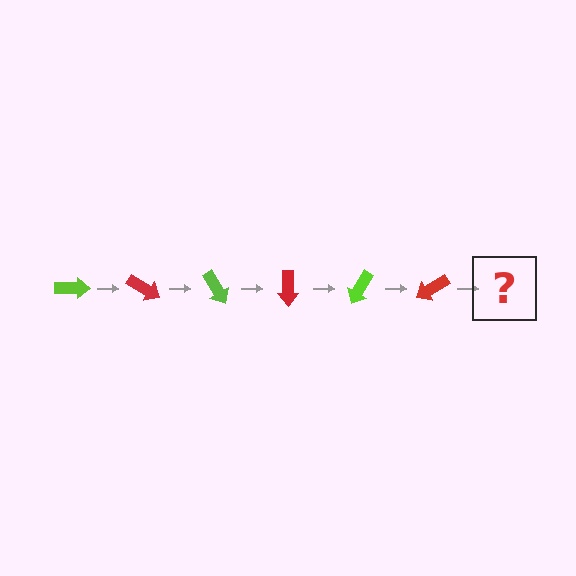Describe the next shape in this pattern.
It should be a lime arrow, rotated 180 degrees from the start.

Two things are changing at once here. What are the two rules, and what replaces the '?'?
The two rules are that it rotates 30 degrees each step and the color cycles through lime and red. The '?' should be a lime arrow, rotated 180 degrees from the start.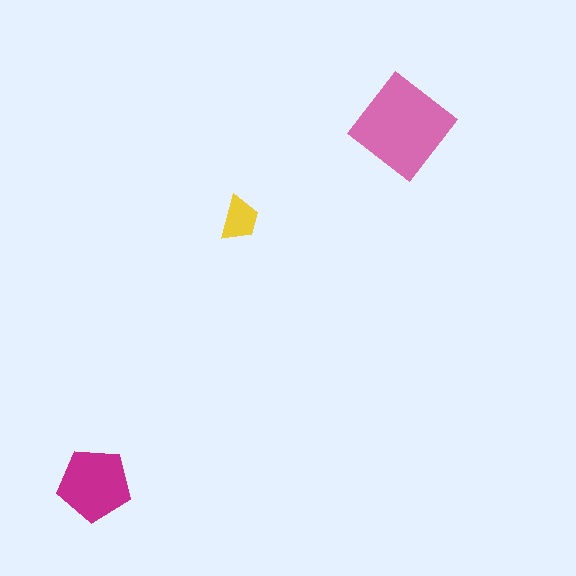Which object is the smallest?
The yellow trapezoid.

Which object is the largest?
The pink diamond.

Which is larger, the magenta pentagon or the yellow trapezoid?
The magenta pentagon.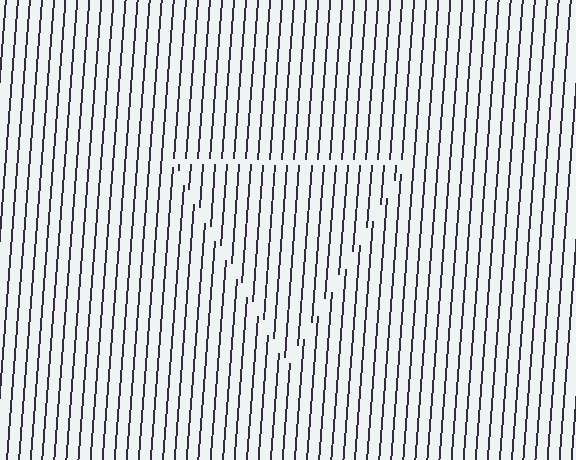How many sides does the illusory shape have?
3 sides — the line-ends trace a triangle.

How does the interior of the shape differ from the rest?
The interior of the shape contains the same grating, shifted by half a period — the contour is defined by the phase discontinuity where line-ends from the inner and outer gratings abut.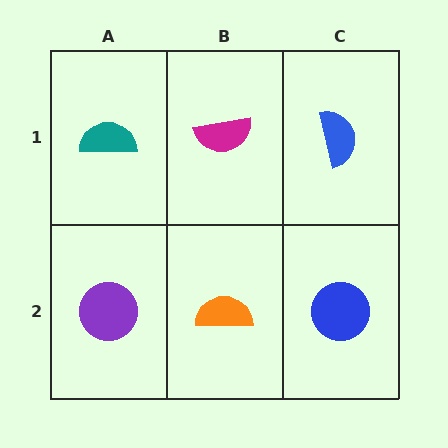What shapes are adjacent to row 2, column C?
A blue semicircle (row 1, column C), an orange semicircle (row 2, column B).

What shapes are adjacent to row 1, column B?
An orange semicircle (row 2, column B), a teal semicircle (row 1, column A), a blue semicircle (row 1, column C).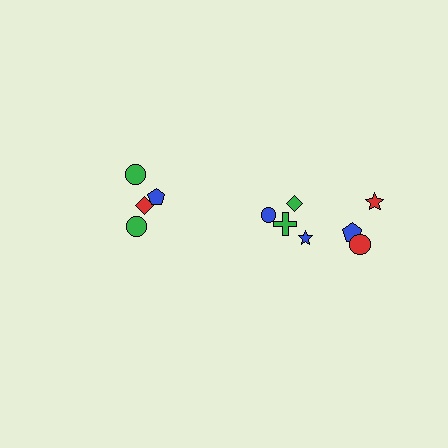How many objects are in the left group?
There are 4 objects.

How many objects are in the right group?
There are 7 objects.